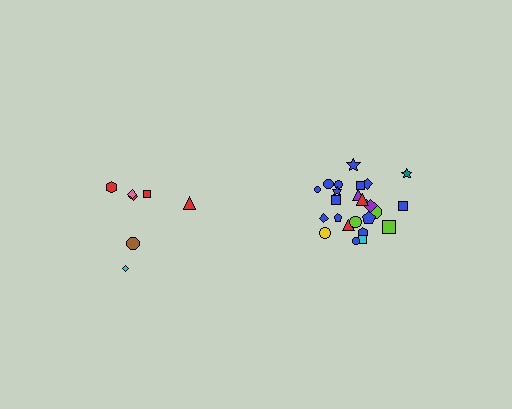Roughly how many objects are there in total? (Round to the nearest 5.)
Roughly 30 objects in total.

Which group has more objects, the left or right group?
The right group.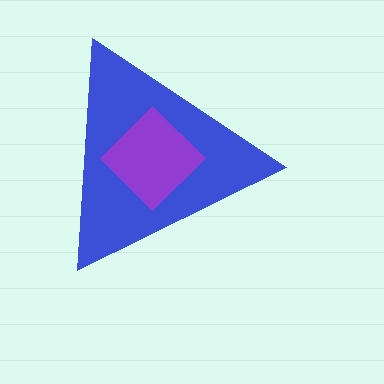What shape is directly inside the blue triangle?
The purple diamond.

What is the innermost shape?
The purple diamond.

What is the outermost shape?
The blue triangle.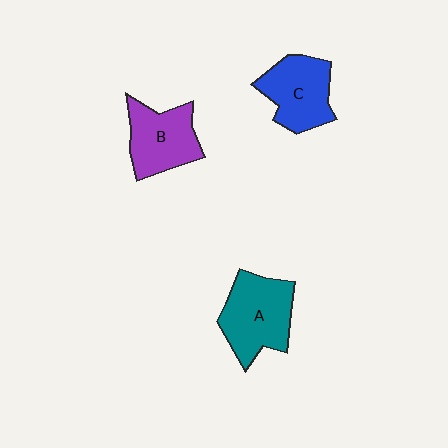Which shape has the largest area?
Shape A (teal).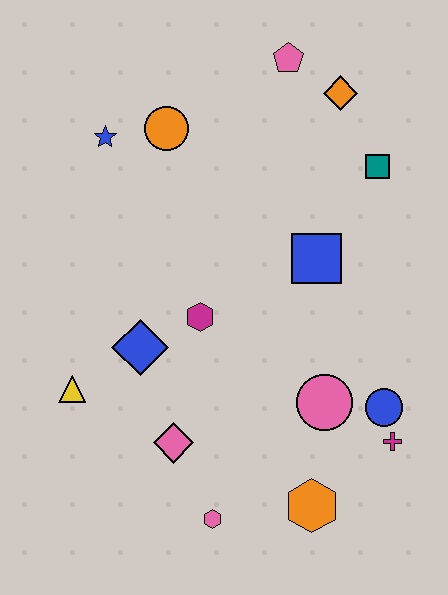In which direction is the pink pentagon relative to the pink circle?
The pink pentagon is above the pink circle.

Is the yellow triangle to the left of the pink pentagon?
Yes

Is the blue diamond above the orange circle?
No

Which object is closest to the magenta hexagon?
The blue diamond is closest to the magenta hexagon.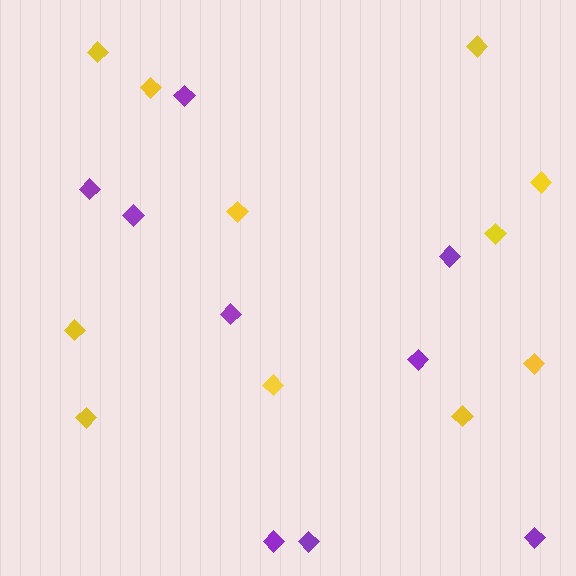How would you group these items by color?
There are 2 groups: one group of yellow diamonds (11) and one group of purple diamonds (9).